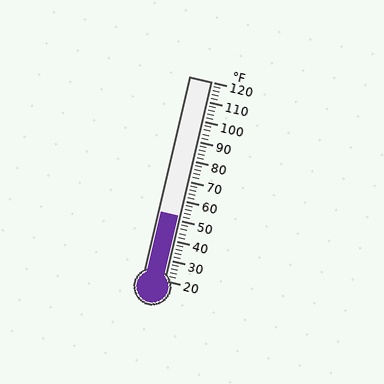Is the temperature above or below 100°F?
The temperature is below 100°F.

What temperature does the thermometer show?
The thermometer shows approximately 52°F.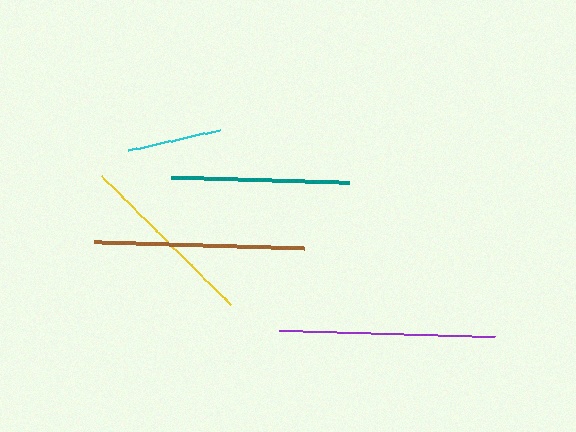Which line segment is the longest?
The purple line is the longest at approximately 216 pixels.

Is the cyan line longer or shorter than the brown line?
The brown line is longer than the cyan line.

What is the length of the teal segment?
The teal segment is approximately 178 pixels long.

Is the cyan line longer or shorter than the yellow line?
The yellow line is longer than the cyan line.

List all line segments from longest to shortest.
From longest to shortest: purple, brown, yellow, teal, cyan.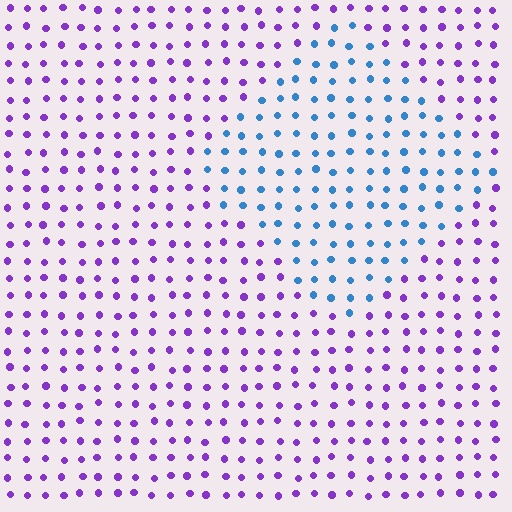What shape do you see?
I see a diamond.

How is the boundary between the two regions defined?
The boundary is defined purely by a slight shift in hue (about 66 degrees). Spacing, size, and orientation are identical on both sides.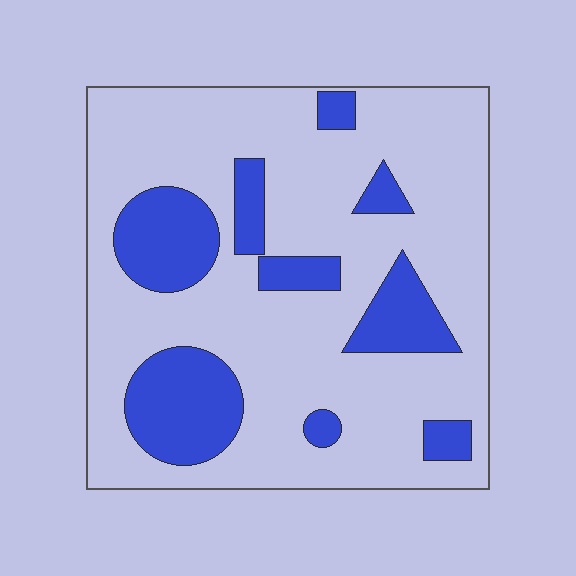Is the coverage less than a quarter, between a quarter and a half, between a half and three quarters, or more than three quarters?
Less than a quarter.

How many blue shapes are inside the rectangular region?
9.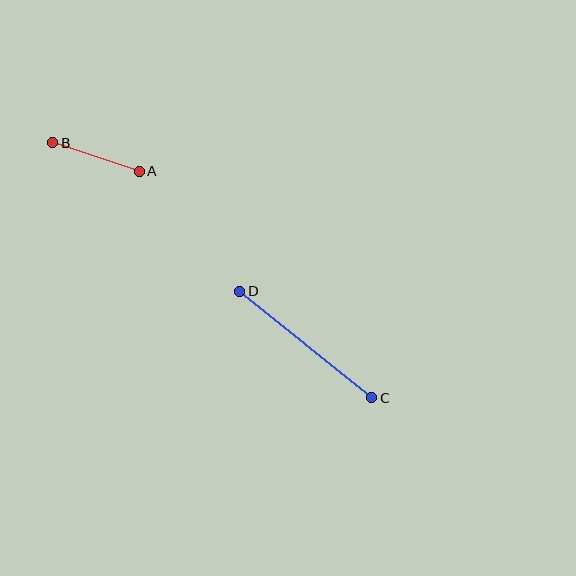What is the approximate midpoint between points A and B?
The midpoint is at approximately (96, 157) pixels.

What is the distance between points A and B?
The distance is approximately 91 pixels.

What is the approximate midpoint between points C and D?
The midpoint is at approximately (306, 345) pixels.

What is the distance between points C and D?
The distance is approximately 169 pixels.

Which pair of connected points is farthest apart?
Points C and D are farthest apart.